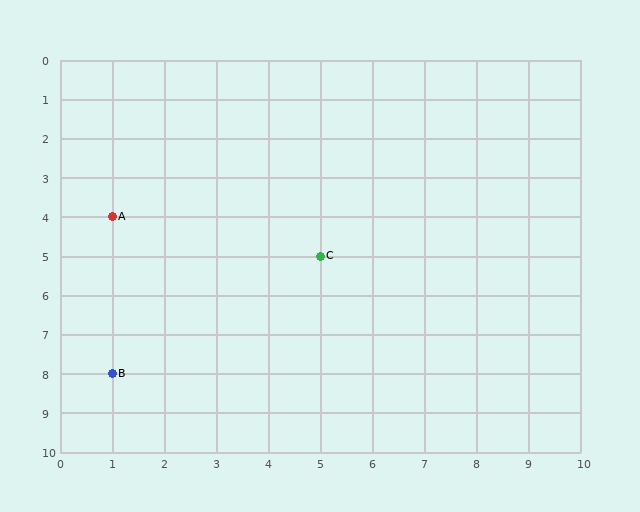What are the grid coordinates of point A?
Point A is at grid coordinates (1, 4).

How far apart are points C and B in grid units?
Points C and B are 4 columns and 3 rows apart (about 5.0 grid units diagonally).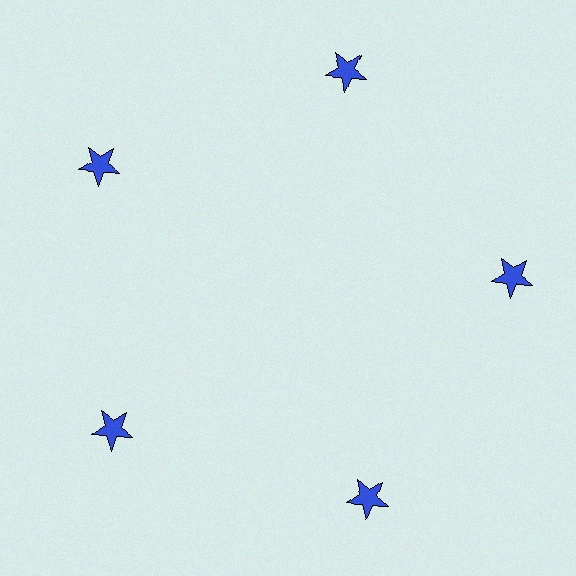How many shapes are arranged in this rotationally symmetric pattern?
There are 5 shapes, arranged in 5 groups of 1.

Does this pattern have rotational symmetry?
Yes, this pattern has 5-fold rotational symmetry. It looks the same after rotating 72 degrees around the center.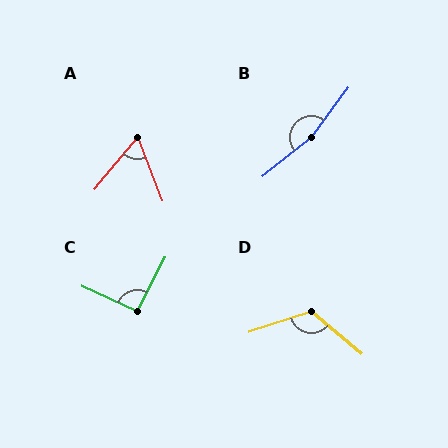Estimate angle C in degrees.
Approximately 92 degrees.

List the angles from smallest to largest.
A (61°), C (92°), D (122°), B (165°).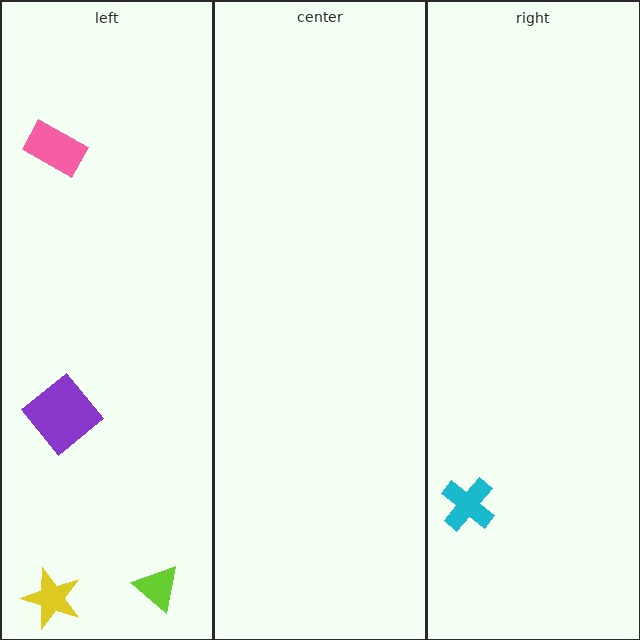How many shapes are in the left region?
4.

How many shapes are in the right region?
1.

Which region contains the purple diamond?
The left region.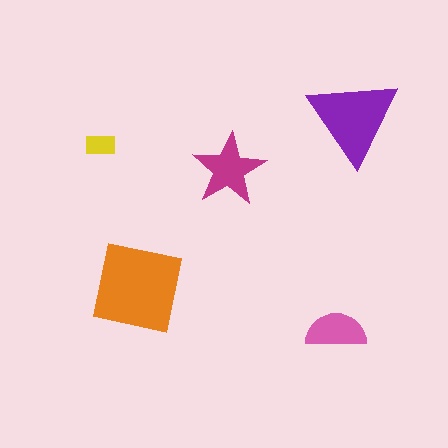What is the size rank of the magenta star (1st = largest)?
3rd.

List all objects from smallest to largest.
The yellow rectangle, the pink semicircle, the magenta star, the purple triangle, the orange square.